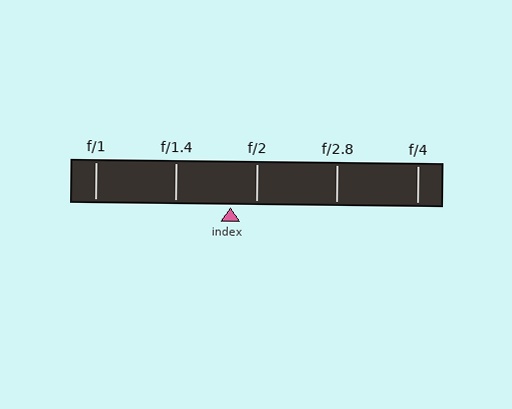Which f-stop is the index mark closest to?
The index mark is closest to f/2.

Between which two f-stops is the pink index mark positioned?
The index mark is between f/1.4 and f/2.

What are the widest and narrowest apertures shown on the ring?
The widest aperture shown is f/1 and the narrowest is f/4.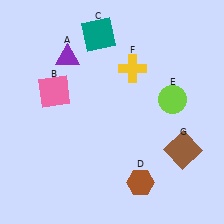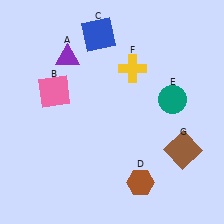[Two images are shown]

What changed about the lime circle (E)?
In Image 1, E is lime. In Image 2, it changed to teal.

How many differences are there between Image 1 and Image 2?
There are 2 differences between the two images.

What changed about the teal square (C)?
In Image 1, C is teal. In Image 2, it changed to blue.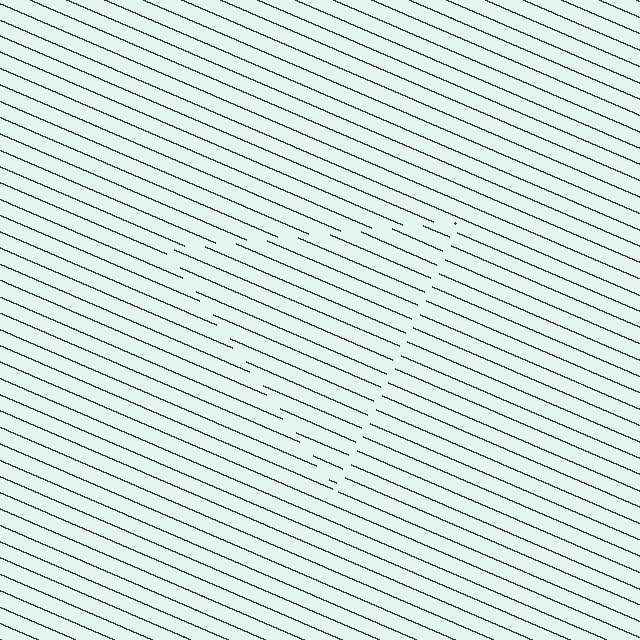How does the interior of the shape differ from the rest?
The interior of the shape contains the same grating, shifted by half a period — the contour is defined by the phase discontinuity where line-ends from the inner and outer gratings abut.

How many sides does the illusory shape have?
3 sides — the line-ends trace a triangle.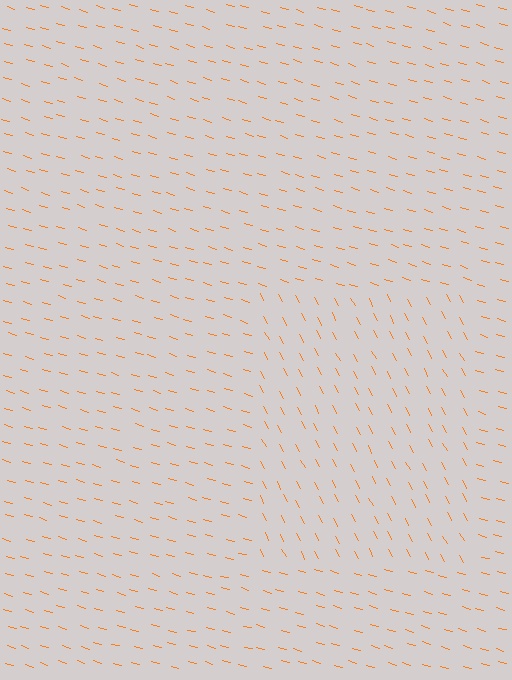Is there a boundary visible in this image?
Yes, there is a texture boundary formed by a change in line orientation.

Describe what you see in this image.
The image is filled with small orange line segments. A rectangle region in the image has lines oriented differently from the surrounding lines, creating a visible texture boundary.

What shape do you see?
I see a rectangle.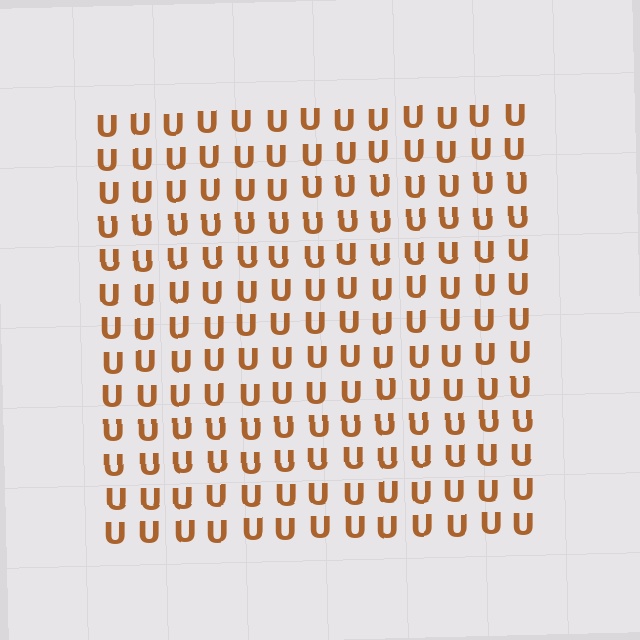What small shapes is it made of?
It is made of small letter U's.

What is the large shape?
The large shape is a square.